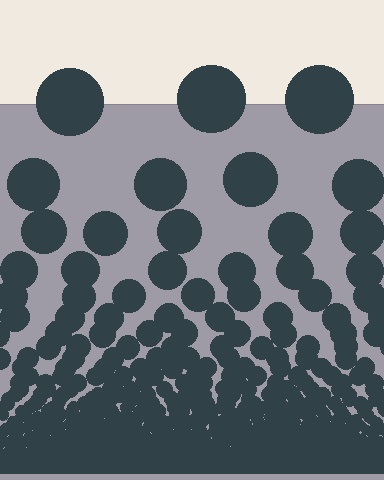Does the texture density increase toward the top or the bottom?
Density increases toward the bottom.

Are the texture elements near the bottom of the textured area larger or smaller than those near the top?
Smaller. The gradient is inverted — elements near the bottom are smaller and denser.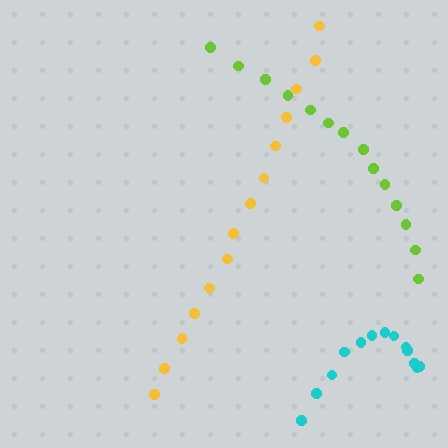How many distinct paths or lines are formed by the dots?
There are 3 distinct paths.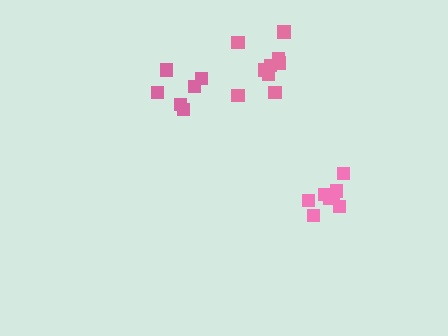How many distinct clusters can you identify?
There are 3 distinct clusters.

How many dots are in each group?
Group 1: 9 dots, Group 2: 8 dots, Group 3: 6 dots (23 total).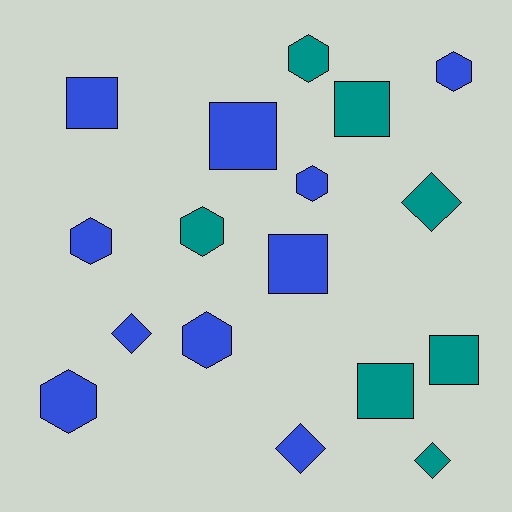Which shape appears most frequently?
Hexagon, with 7 objects.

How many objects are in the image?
There are 17 objects.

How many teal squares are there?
There are 3 teal squares.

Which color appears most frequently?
Blue, with 10 objects.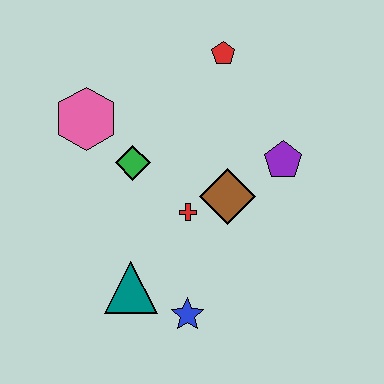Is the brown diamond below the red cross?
No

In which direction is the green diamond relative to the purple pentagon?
The green diamond is to the left of the purple pentagon.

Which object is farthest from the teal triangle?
The red pentagon is farthest from the teal triangle.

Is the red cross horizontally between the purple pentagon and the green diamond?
Yes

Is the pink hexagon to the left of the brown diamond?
Yes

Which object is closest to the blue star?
The teal triangle is closest to the blue star.